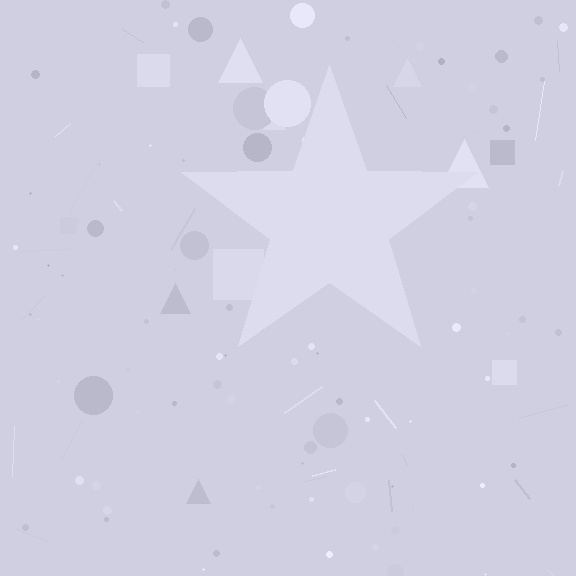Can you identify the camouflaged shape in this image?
The camouflaged shape is a star.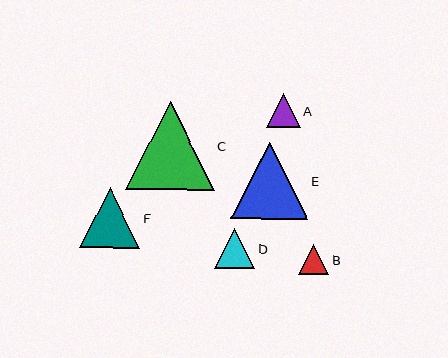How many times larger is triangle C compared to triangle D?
Triangle C is approximately 2.2 times the size of triangle D.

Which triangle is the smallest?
Triangle B is the smallest with a size of approximately 31 pixels.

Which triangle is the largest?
Triangle C is the largest with a size of approximately 88 pixels.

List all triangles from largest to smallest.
From largest to smallest: C, E, F, D, A, B.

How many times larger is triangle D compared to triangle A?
Triangle D is approximately 1.2 times the size of triangle A.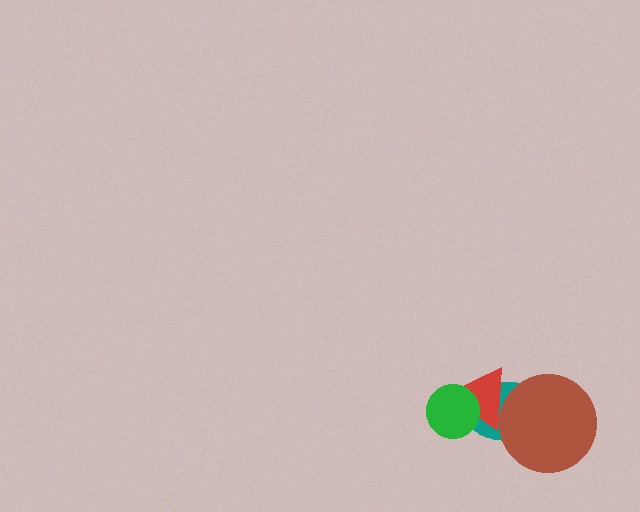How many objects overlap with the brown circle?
2 objects overlap with the brown circle.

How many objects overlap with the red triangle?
3 objects overlap with the red triangle.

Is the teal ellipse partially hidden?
Yes, it is partially covered by another shape.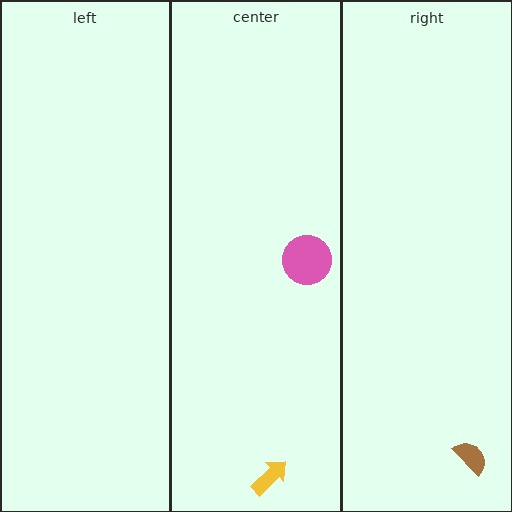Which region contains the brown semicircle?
The right region.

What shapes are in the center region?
The yellow arrow, the pink circle.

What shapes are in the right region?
The brown semicircle.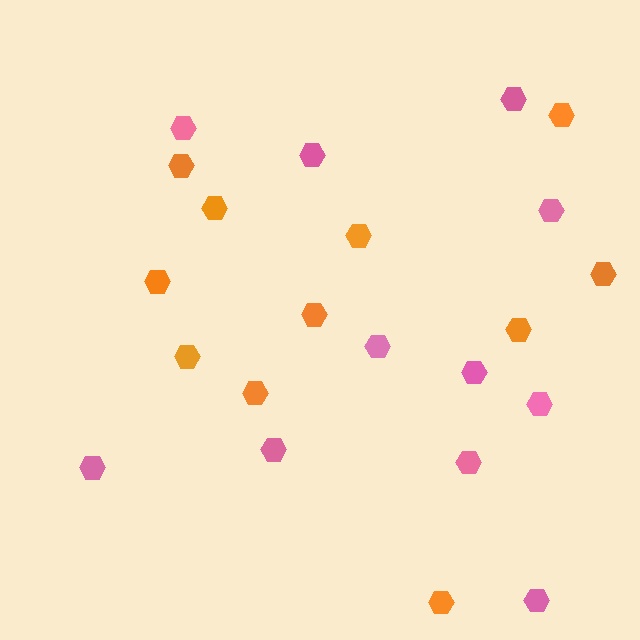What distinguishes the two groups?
There are 2 groups: one group of orange hexagons (11) and one group of pink hexagons (11).